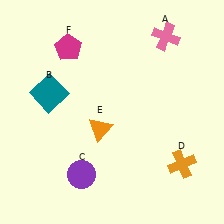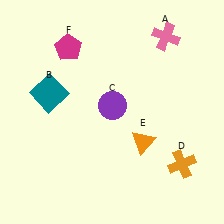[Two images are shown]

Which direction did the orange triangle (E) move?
The orange triangle (E) moved right.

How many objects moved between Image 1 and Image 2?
2 objects moved between the two images.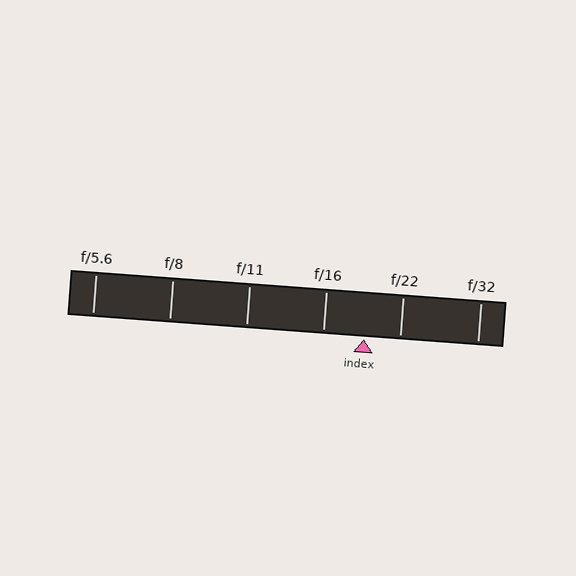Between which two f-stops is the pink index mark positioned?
The index mark is between f/16 and f/22.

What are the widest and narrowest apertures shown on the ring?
The widest aperture shown is f/5.6 and the narrowest is f/32.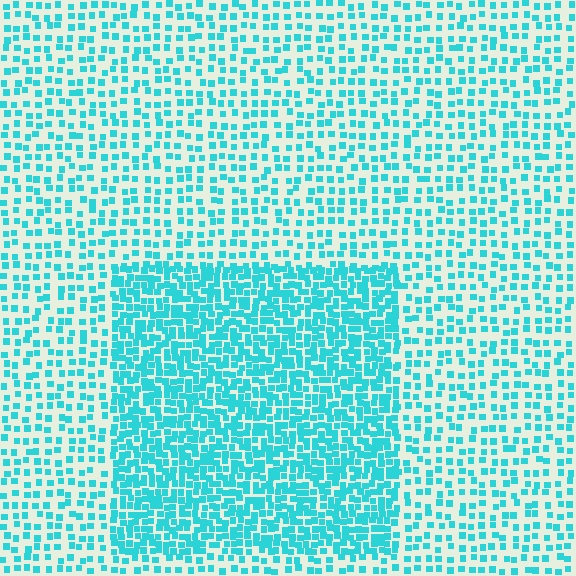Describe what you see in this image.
The image contains small cyan elements arranged at two different densities. A rectangle-shaped region is visible where the elements are more densely packed than the surrounding area.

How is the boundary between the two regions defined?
The boundary is defined by a change in element density (approximately 2.2x ratio). All elements are the same color, size, and shape.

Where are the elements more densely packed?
The elements are more densely packed inside the rectangle boundary.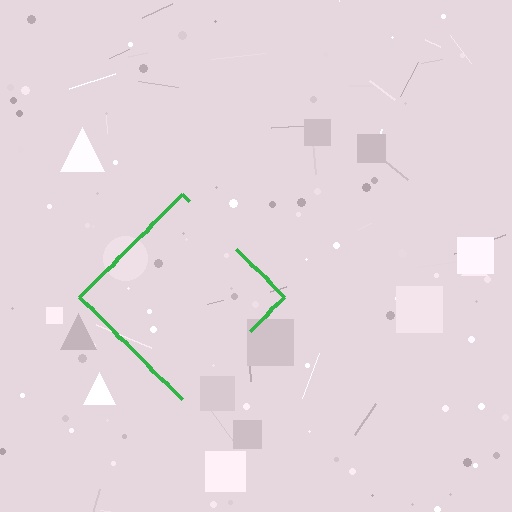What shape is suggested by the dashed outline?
The dashed outline suggests a diamond.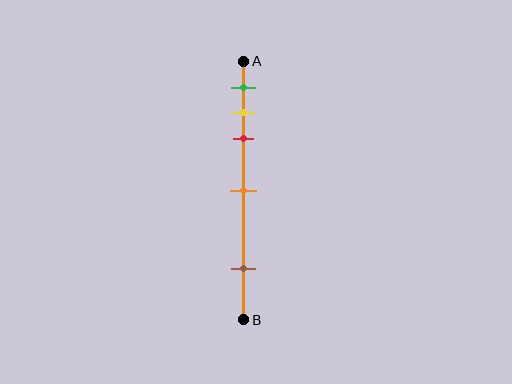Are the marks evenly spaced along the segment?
No, the marks are not evenly spaced.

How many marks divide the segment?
There are 5 marks dividing the segment.